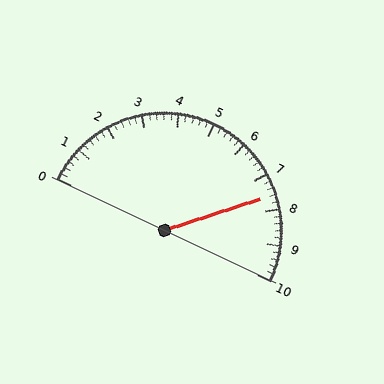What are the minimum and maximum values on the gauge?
The gauge ranges from 0 to 10.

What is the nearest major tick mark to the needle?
The nearest major tick mark is 8.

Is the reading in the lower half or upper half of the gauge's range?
The reading is in the upper half of the range (0 to 10).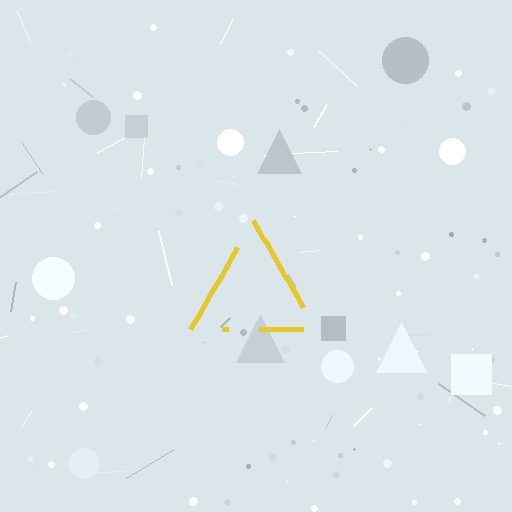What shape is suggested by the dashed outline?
The dashed outline suggests a triangle.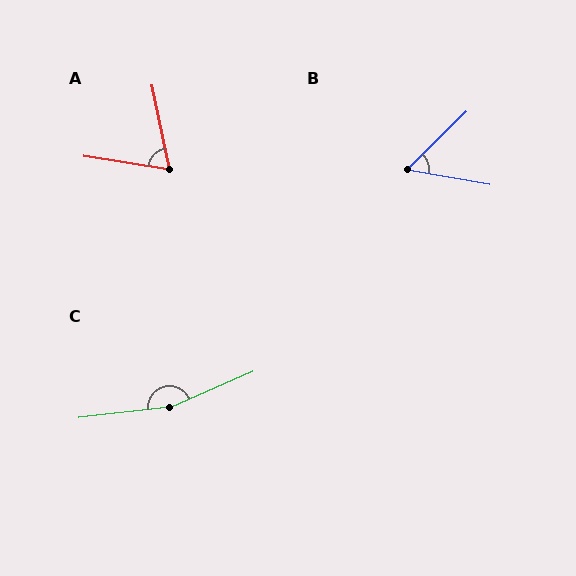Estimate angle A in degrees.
Approximately 69 degrees.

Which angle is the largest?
C, at approximately 163 degrees.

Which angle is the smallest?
B, at approximately 54 degrees.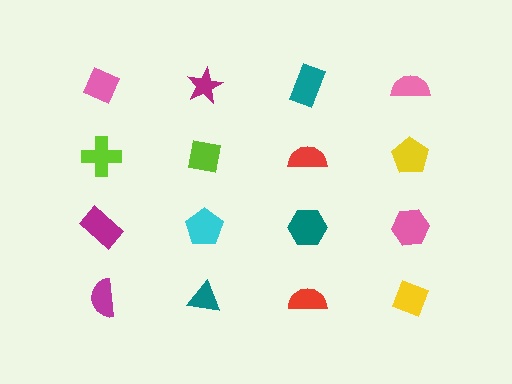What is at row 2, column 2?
A lime square.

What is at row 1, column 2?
A magenta star.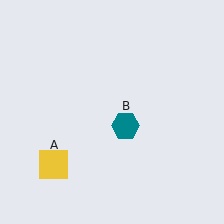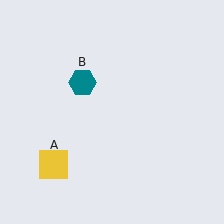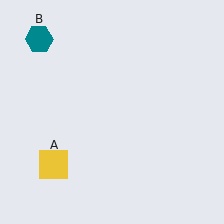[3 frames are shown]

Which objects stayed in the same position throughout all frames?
Yellow square (object A) remained stationary.